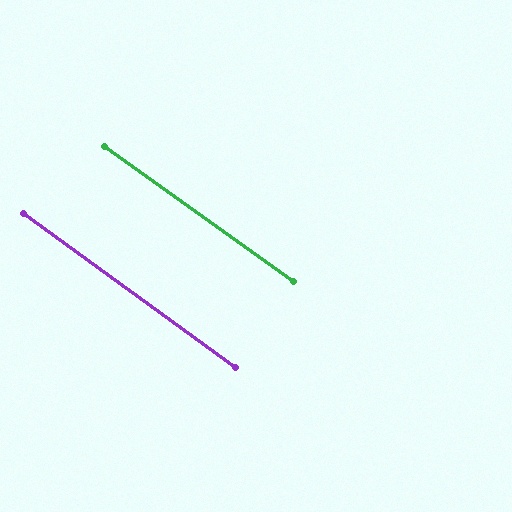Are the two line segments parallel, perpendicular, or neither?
Parallel — their directions differ by only 0.5°.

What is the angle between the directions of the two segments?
Approximately 1 degree.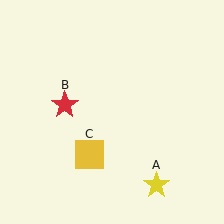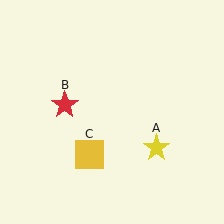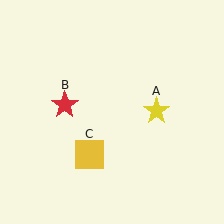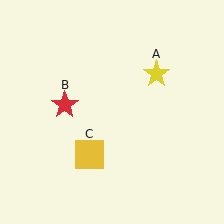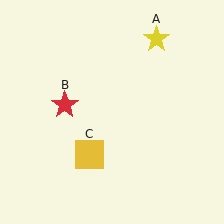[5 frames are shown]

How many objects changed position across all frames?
1 object changed position: yellow star (object A).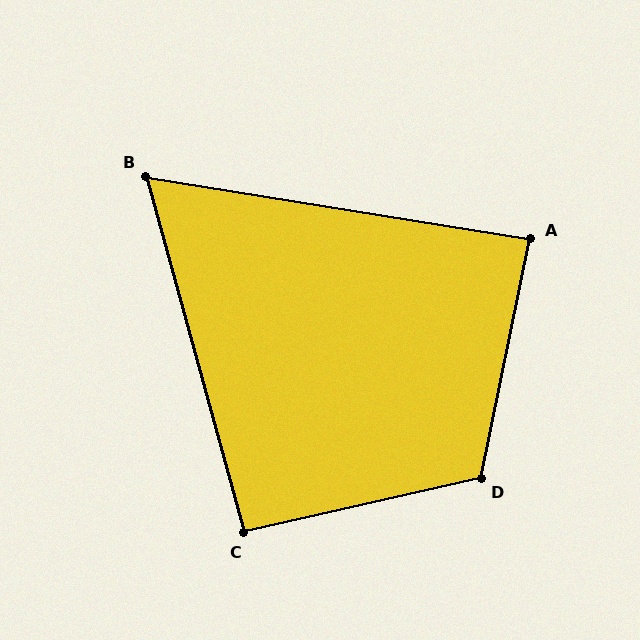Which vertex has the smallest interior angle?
B, at approximately 65 degrees.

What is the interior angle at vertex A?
Approximately 87 degrees (approximately right).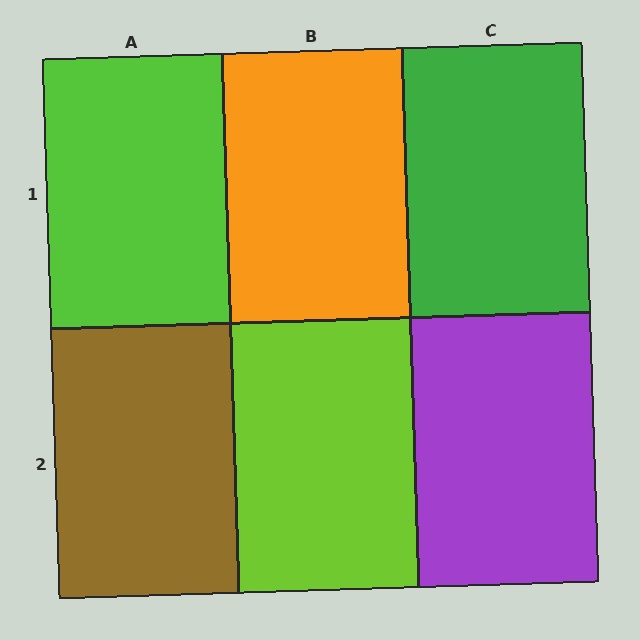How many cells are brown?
1 cell is brown.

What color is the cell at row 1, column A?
Lime.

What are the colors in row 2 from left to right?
Brown, lime, purple.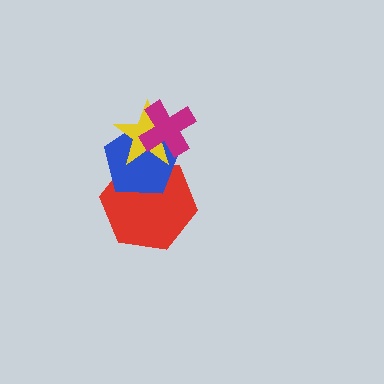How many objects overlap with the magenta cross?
2 objects overlap with the magenta cross.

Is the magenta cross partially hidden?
No, no other shape covers it.